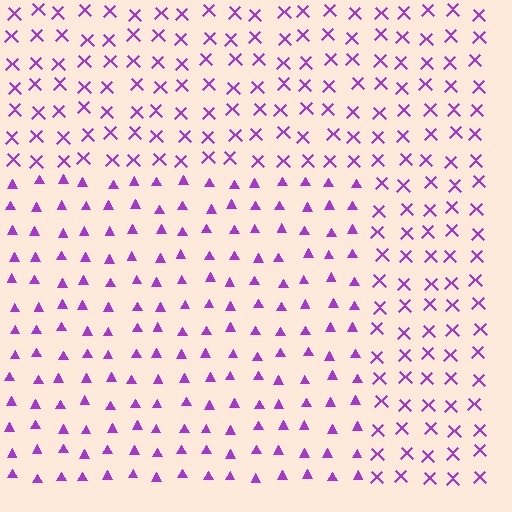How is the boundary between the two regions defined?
The boundary is defined by a change in element shape: triangles inside vs. X marks outside. All elements share the same color and spacing.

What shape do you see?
I see a rectangle.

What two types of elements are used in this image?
The image uses triangles inside the rectangle region and X marks outside it.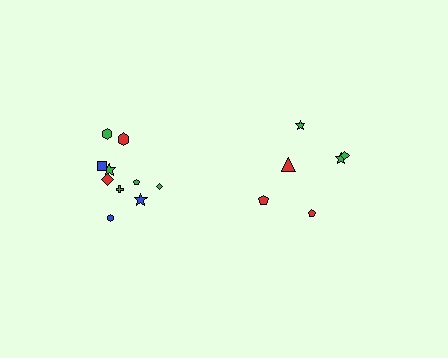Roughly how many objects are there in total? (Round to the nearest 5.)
Roughly 15 objects in total.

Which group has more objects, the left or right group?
The left group.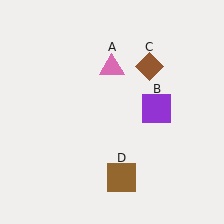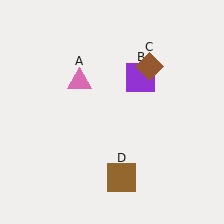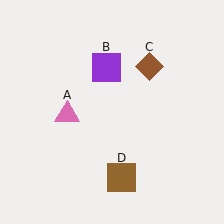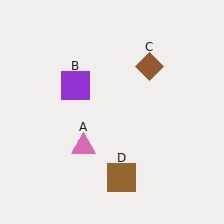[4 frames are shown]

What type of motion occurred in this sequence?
The pink triangle (object A), purple square (object B) rotated counterclockwise around the center of the scene.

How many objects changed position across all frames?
2 objects changed position: pink triangle (object A), purple square (object B).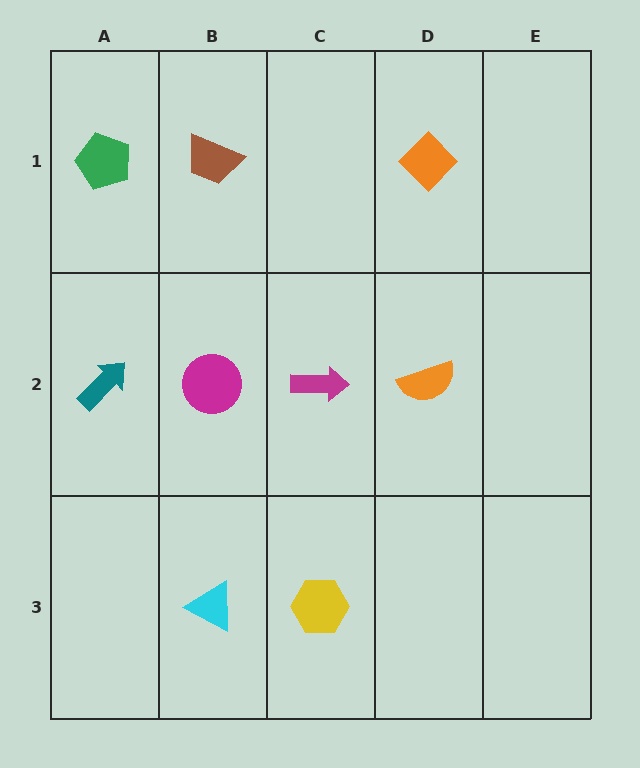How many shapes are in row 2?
4 shapes.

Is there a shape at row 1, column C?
No, that cell is empty.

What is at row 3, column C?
A yellow hexagon.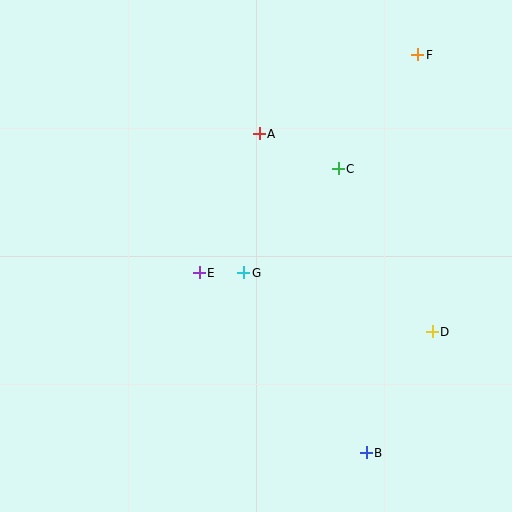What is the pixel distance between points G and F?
The distance between G and F is 279 pixels.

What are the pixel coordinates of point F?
Point F is at (418, 55).